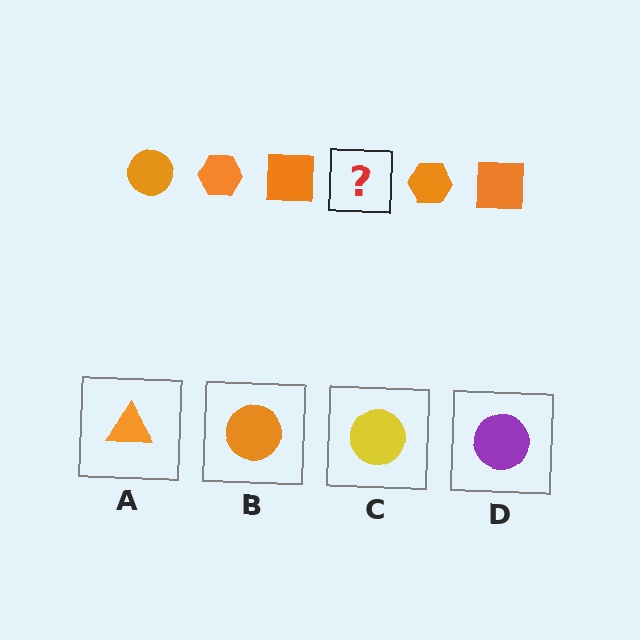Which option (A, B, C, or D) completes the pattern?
B.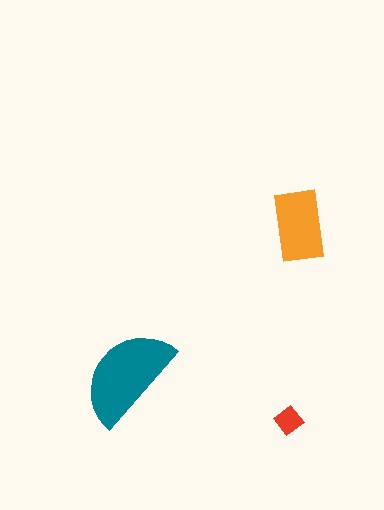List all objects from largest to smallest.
The teal semicircle, the orange rectangle, the red diamond.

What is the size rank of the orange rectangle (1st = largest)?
2nd.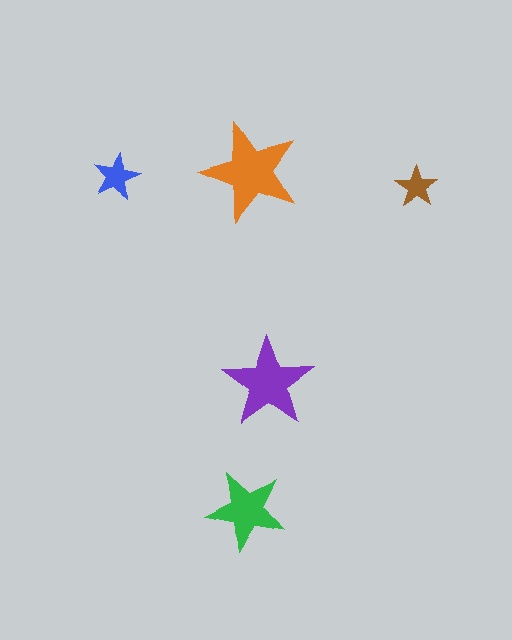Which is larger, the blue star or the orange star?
The orange one.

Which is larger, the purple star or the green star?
The purple one.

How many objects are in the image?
There are 5 objects in the image.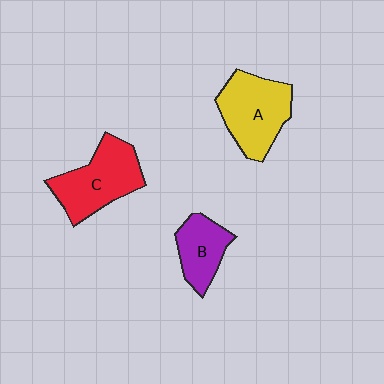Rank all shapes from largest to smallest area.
From largest to smallest: C (red), A (yellow), B (purple).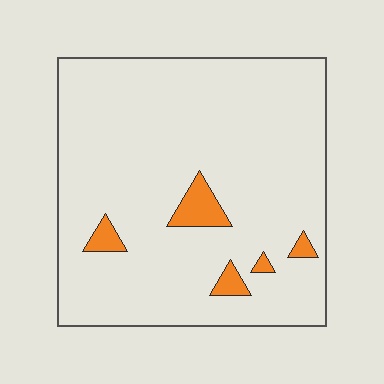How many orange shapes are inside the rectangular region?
5.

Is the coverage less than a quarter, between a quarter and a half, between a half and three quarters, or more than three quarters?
Less than a quarter.